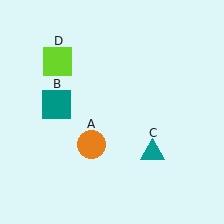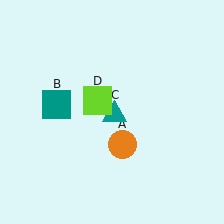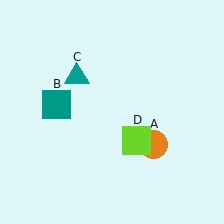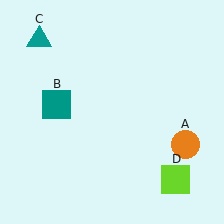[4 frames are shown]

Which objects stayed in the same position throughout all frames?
Teal square (object B) remained stationary.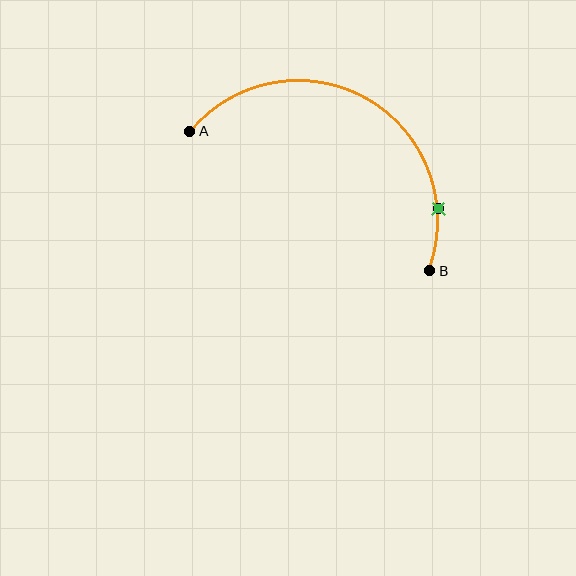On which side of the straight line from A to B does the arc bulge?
The arc bulges above the straight line connecting A and B.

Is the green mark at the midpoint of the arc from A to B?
No. The green mark lies on the arc but is closer to endpoint B. The arc midpoint would be at the point on the curve equidistant along the arc from both A and B.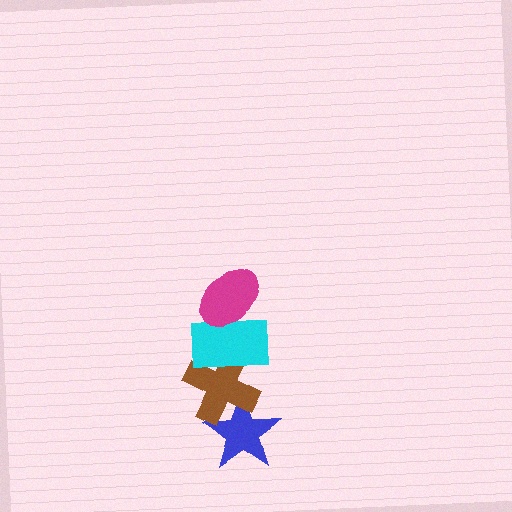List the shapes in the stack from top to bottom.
From top to bottom: the magenta ellipse, the cyan rectangle, the brown cross, the blue star.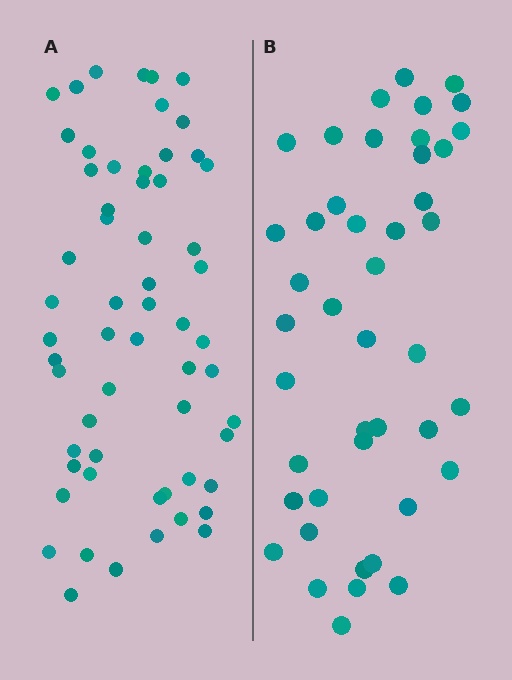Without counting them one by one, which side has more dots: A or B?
Region A (the left region) has more dots.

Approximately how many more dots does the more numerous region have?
Region A has approximately 15 more dots than region B.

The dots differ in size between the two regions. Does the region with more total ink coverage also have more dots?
No. Region B has more total ink coverage because its dots are larger, but region A actually contains more individual dots. Total area can be misleading — the number of items is what matters here.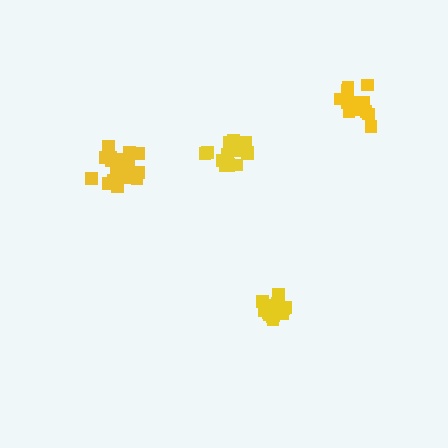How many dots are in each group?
Group 1: 18 dots, Group 2: 15 dots, Group 3: 18 dots, Group 4: 18 dots (69 total).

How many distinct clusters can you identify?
There are 4 distinct clusters.